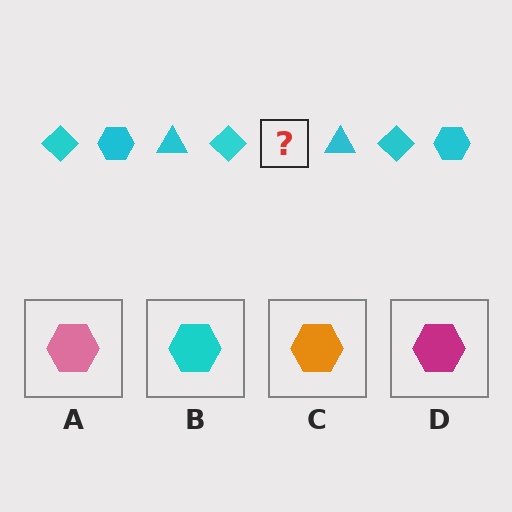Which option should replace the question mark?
Option B.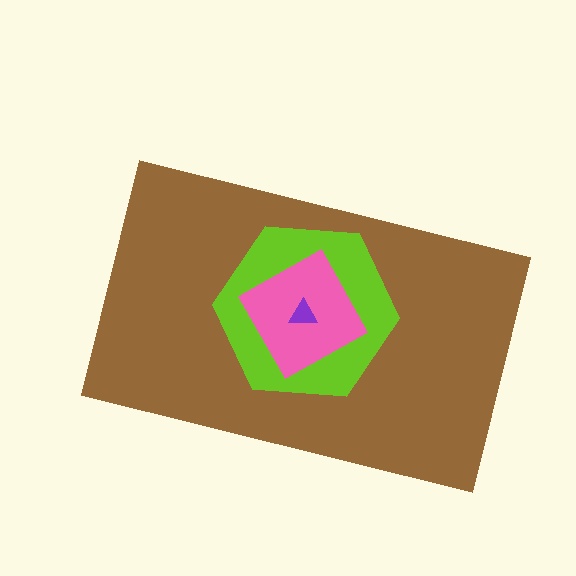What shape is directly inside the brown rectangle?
The lime hexagon.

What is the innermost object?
The purple triangle.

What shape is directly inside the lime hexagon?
The pink diamond.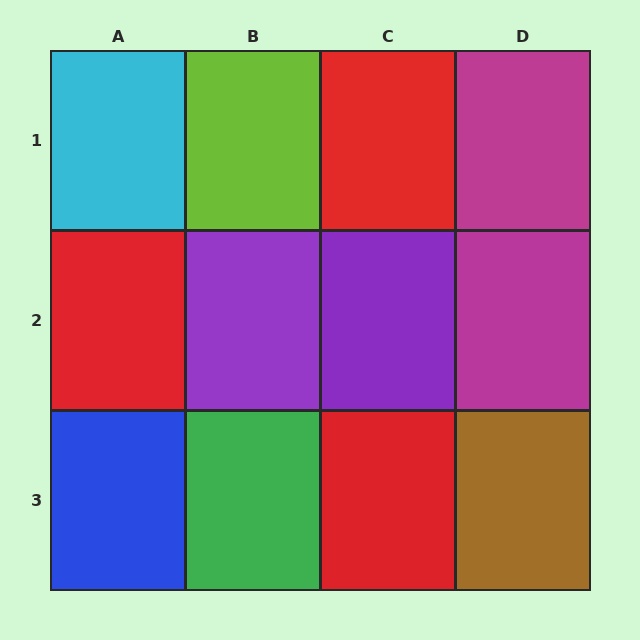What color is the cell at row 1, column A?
Cyan.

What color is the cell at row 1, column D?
Magenta.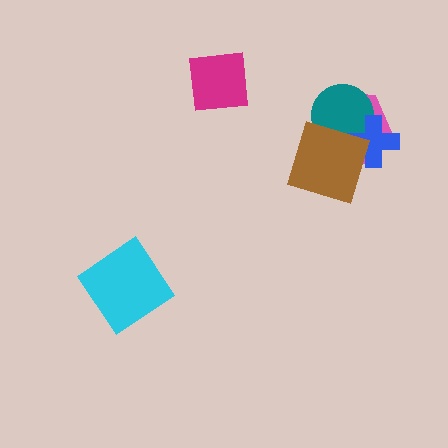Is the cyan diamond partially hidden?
No, no other shape covers it.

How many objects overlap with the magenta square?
0 objects overlap with the magenta square.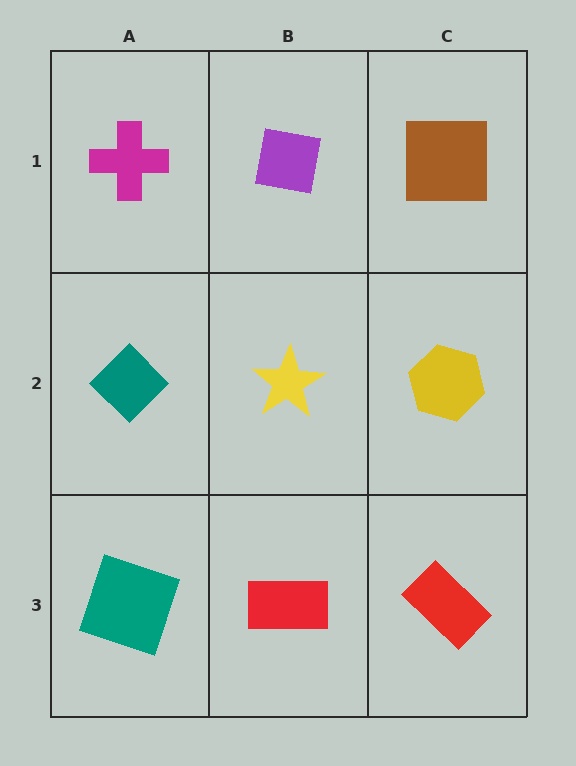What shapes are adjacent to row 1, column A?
A teal diamond (row 2, column A), a purple square (row 1, column B).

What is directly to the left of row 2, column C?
A yellow star.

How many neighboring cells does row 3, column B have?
3.